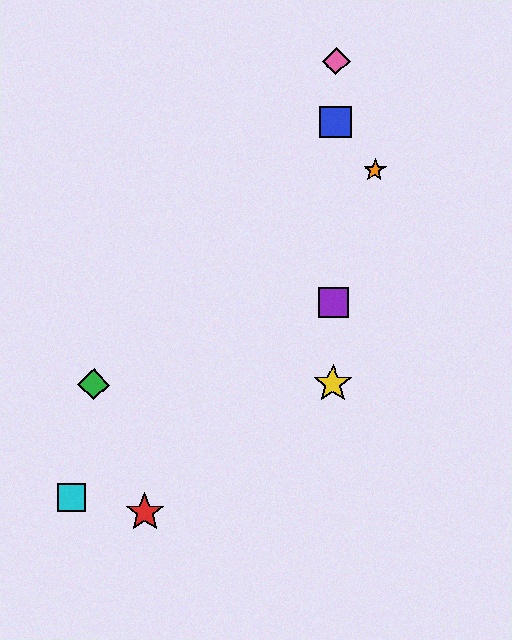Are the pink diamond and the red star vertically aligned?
No, the pink diamond is at x≈336 and the red star is at x≈145.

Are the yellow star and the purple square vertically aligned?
Yes, both are at x≈333.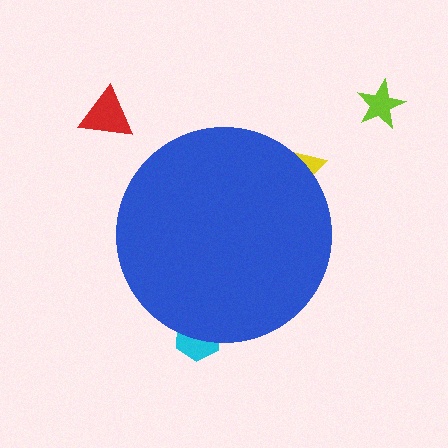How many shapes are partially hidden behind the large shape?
2 shapes are partially hidden.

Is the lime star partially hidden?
No, the lime star is fully visible.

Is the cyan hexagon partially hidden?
Yes, the cyan hexagon is partially hidden behind the blue circle.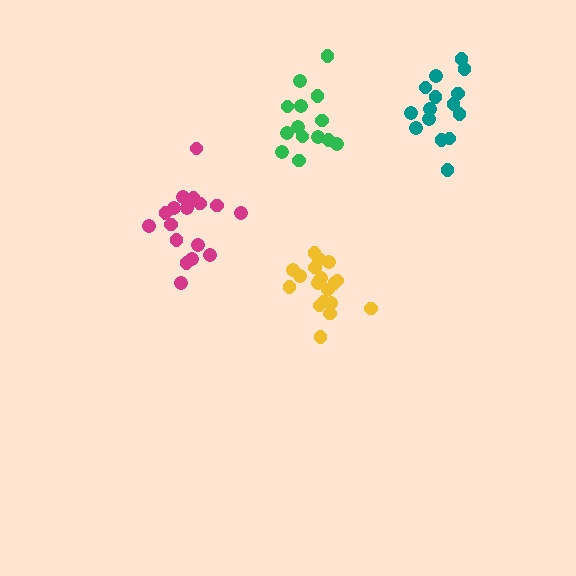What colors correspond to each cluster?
The clusters are colored: magenta, green, teal, yellow.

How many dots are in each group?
Group 1: 17 dots, Group 2: 14 dots, Group 3: 15 dots, Group 4: 18 dots (64 total).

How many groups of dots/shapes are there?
There are 4 groups.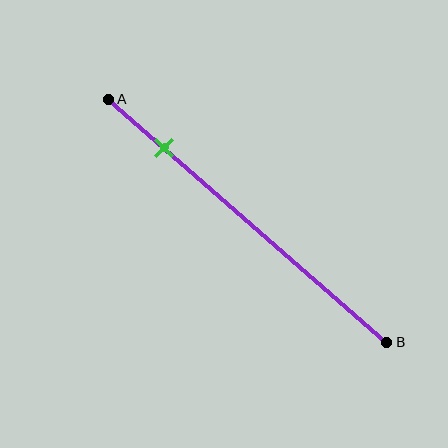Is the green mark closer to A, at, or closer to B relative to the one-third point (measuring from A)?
The green mark is closer to point A than the one-third point of segment AB.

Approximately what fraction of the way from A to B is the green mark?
The green mark is approximately 20% of the way from A to B.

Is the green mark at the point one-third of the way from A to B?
No, the mark is at about 20% from A, not at the 33% one-third point.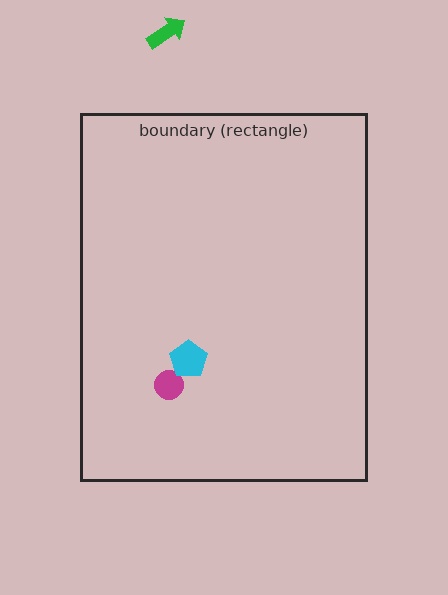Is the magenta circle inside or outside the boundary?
Inside.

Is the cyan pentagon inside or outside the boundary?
Inside.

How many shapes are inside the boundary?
2 inside, 1 outside.